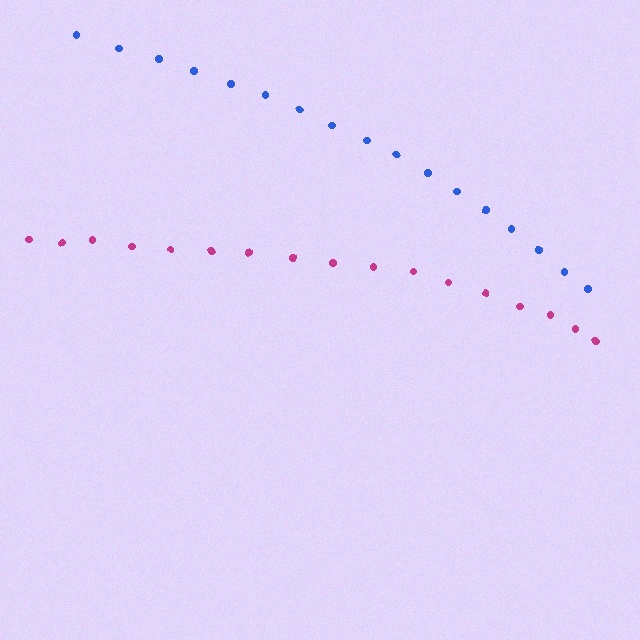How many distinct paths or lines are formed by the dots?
There are 2 distinct paths.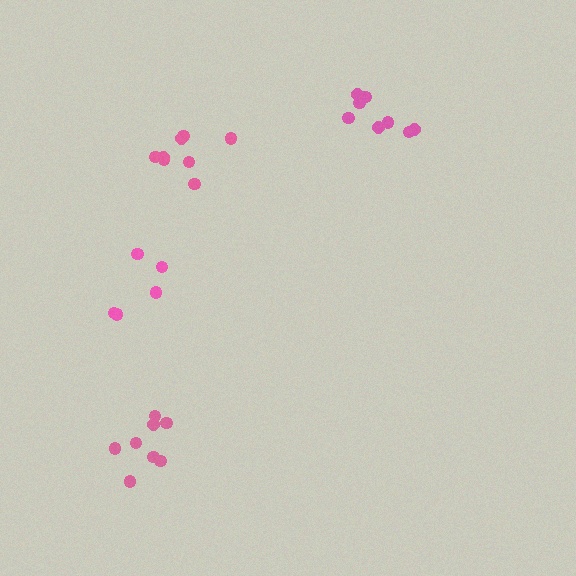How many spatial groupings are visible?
There are 4 spatial groupings.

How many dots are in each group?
Group 1: 8 dots, Group 2: 5 dots, Group 3: 8 dots, Group 4: 8 dots (29 total).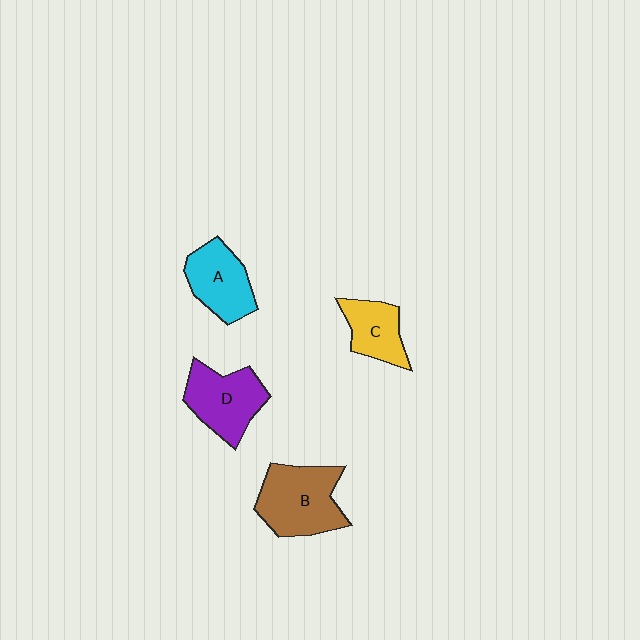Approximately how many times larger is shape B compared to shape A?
Approximately 1.3 times.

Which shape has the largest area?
Shape B (brown).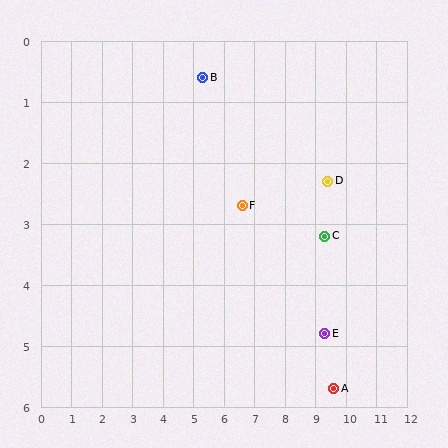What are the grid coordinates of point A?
Point A is at approximately (9.6, 5.7).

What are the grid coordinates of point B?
Point B is at approximately (5.3, 0.6).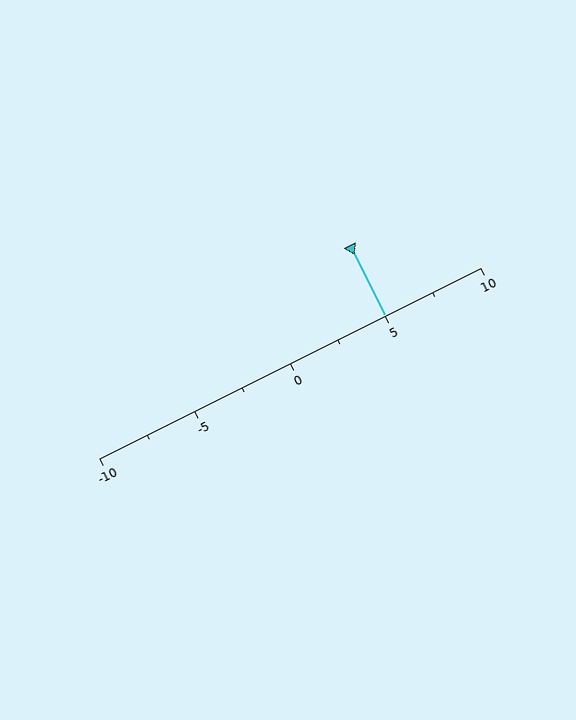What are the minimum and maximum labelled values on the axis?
The axis runs from -10 to 10.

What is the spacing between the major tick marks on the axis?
The major ticks are spaced 5 apart.